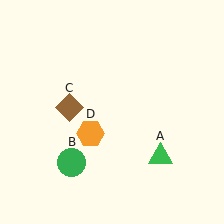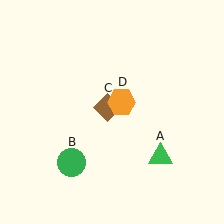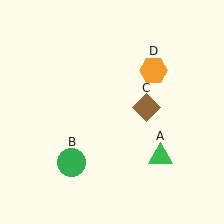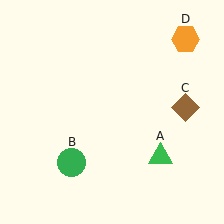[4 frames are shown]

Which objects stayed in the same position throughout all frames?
Green triangle (object A) and green circle (object B) remained stationary.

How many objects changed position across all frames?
2 objects changed position: brown diamond (object C), orange hexagon (object D).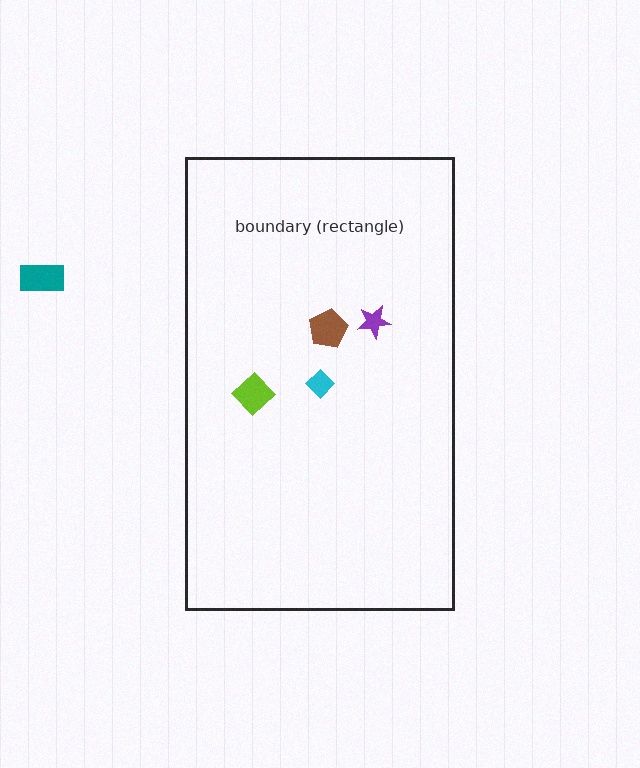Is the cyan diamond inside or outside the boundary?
Inside.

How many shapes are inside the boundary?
4 inside, 1 outside.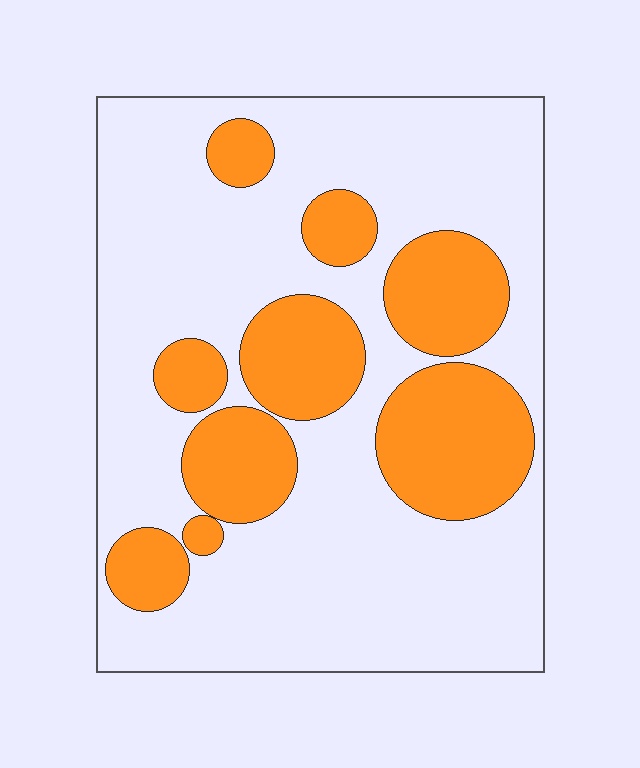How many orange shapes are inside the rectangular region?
9.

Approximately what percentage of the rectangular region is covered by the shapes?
Approximately 30%.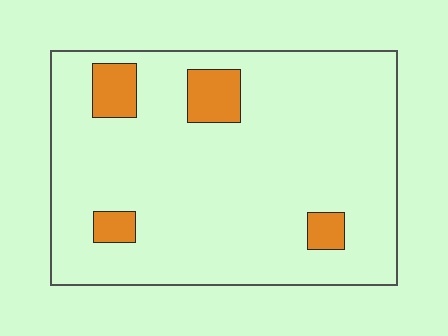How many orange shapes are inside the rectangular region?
4.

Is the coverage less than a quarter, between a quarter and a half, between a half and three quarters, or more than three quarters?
Less than a quarter.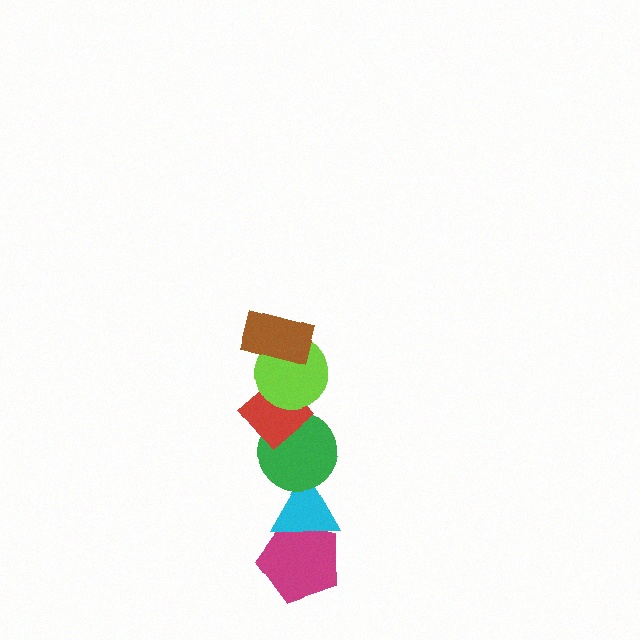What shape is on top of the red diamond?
The lime circle is on top of the red diamond.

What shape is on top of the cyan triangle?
The green circle is on top of the cyan triangle.